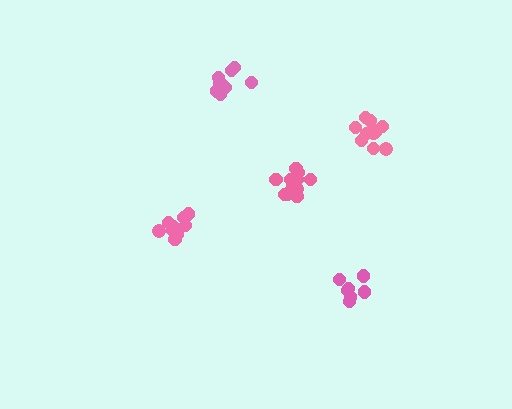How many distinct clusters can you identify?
There are 5 distinct clusters.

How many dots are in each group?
Group 1: 7 dots, Group 2: 8 dots, Group 3: 11 dots, Group 4: 13 dots, Group 5: 11 dots (50 total).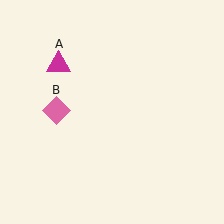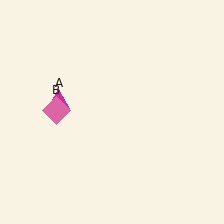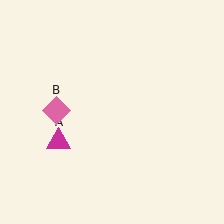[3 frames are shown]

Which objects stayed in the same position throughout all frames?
Pink diamond (object B) remained stationary.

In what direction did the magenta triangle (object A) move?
The magenta triangle (object A) moved down.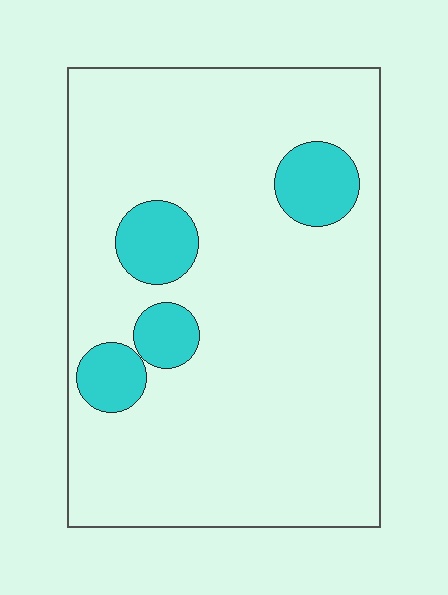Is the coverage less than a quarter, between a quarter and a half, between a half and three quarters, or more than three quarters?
Less than a quarter.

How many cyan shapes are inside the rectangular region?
4.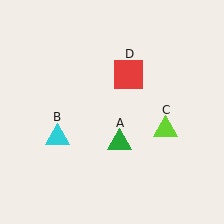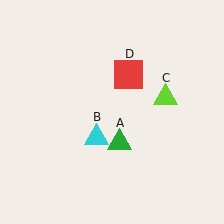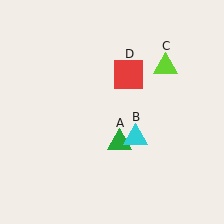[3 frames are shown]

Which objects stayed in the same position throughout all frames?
Green triangle (object A) and red square (object D) remained stationary.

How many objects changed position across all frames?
2 objects changed position: cyan triangle (object B), lime triangle (object C).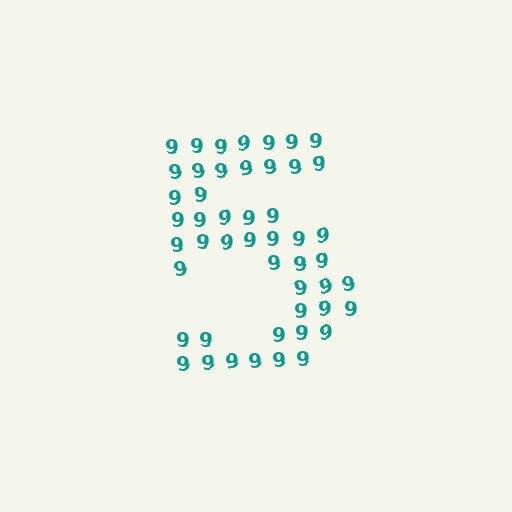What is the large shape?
The large shape is the digit 5.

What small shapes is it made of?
It is made of small digit 9's.